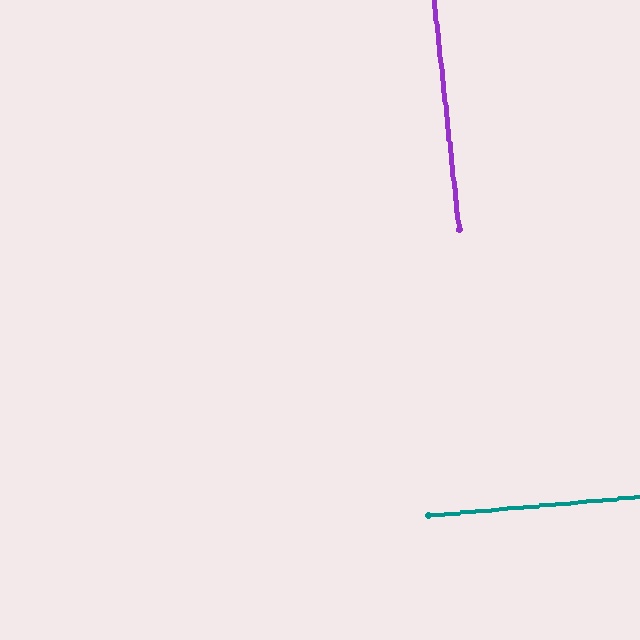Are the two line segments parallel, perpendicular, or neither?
Perpendicular — they meet at approximately 89°.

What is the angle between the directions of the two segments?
Approximately 89 degrees.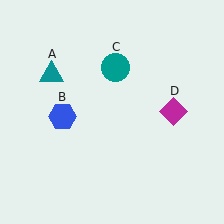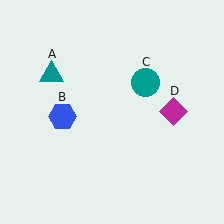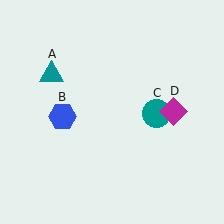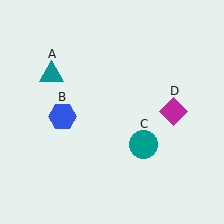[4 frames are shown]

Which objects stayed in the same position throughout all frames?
Teal triangle (object A) and blue hexagon (object B) and magenta diamond (object D) remained stationary.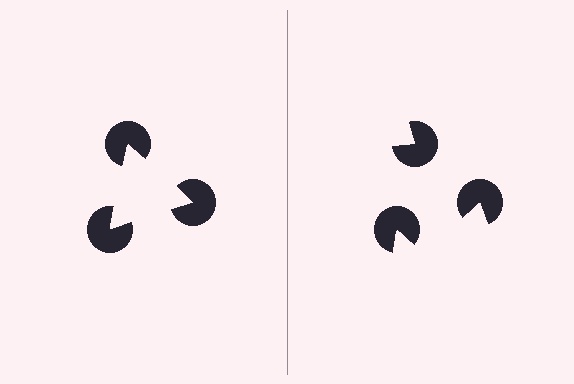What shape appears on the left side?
An illusory triangle.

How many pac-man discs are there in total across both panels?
6 — 3 on each side.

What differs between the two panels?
The pac-man discs are positioned identically on both sides; only the wedge orientations differ. On the left they align to a triangle; on the right they are misaligned.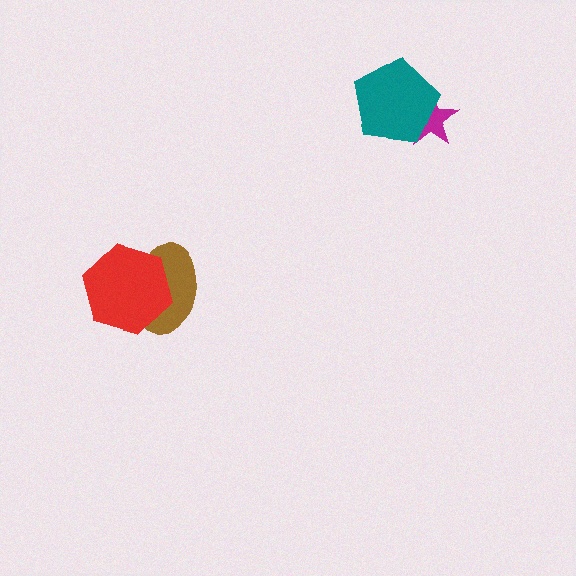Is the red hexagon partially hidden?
No, no other shape covers it.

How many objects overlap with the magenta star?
1 object overlaps with the magenta star.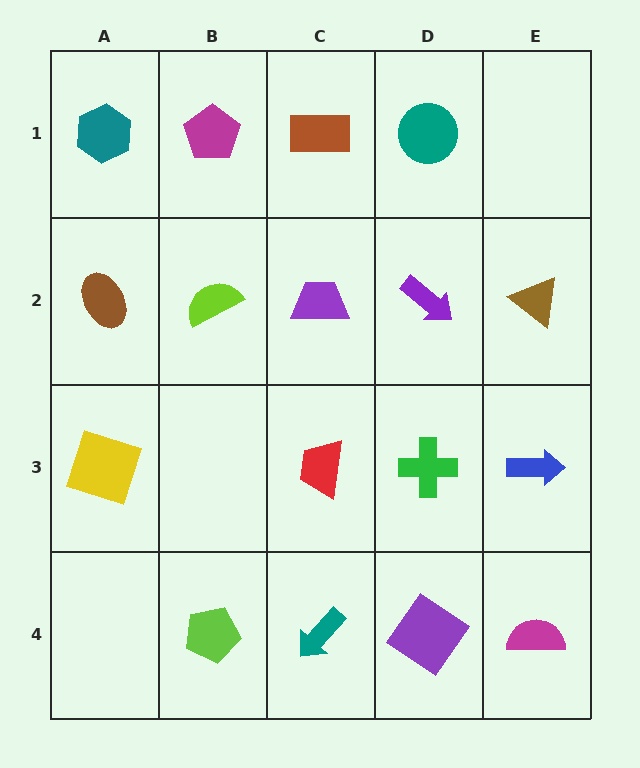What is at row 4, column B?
A lime pentagon.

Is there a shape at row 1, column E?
No, that cell is empty.